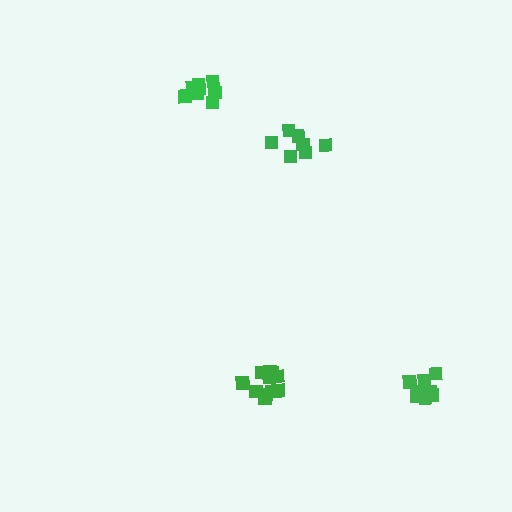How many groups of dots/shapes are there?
There are 4 groups.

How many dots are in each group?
Group 1: 11 dots, Group 2: 8 dots, Group 3: 7 dots, Group 4: 8 dots (34 total).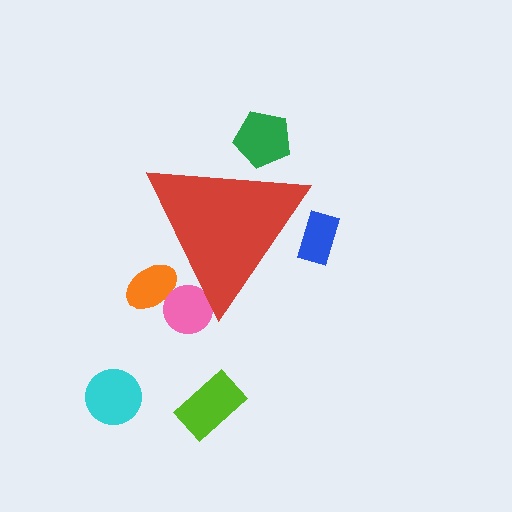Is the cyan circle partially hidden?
No, the cyan circle is fully visible.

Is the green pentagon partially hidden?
Yes, the green pentagon is partially hidden behind the red triangle.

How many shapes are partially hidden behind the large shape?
4 shapes are partially hidden.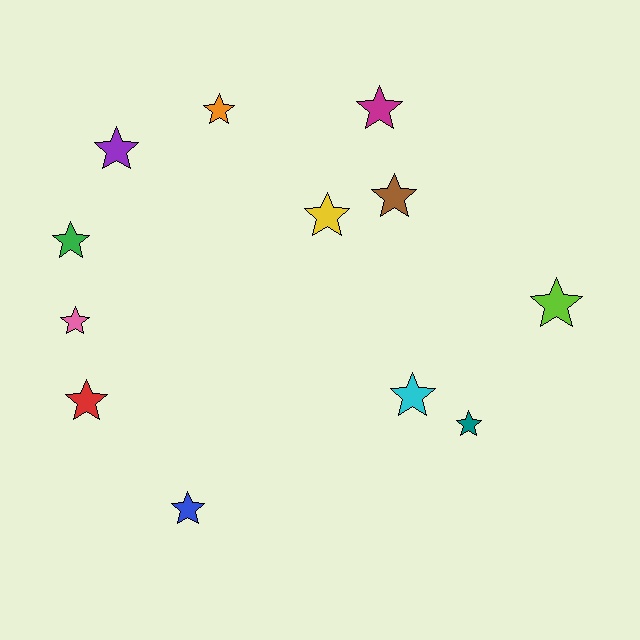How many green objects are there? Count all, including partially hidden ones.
There is 1 green object.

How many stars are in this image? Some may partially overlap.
There are 12 stars.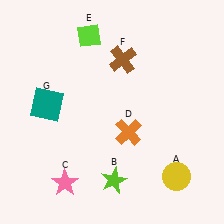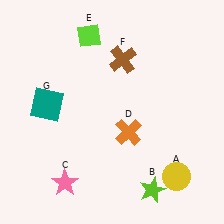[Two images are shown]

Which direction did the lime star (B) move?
The lime star (B) moved right.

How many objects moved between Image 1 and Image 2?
1 object moved between the two images.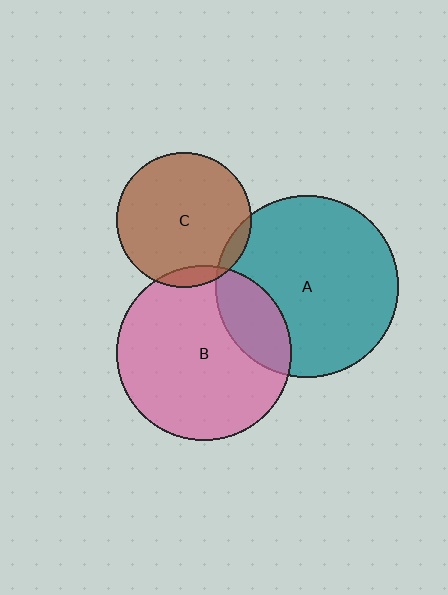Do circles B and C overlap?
Yes.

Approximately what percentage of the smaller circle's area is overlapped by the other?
Approximately 5%.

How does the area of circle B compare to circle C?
Approximately 1.7 times.